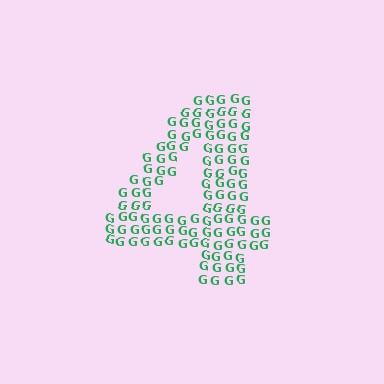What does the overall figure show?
The overall figure shows the digit 4.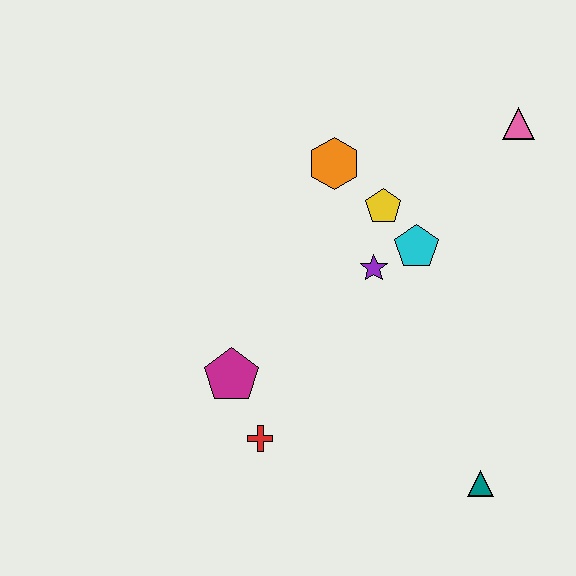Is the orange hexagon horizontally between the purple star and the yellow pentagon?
No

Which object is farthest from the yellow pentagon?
The teal triangle is farthest from the yellow pentagon.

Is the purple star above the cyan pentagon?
No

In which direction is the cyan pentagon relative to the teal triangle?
The cyan pentagon is above the teal triangle.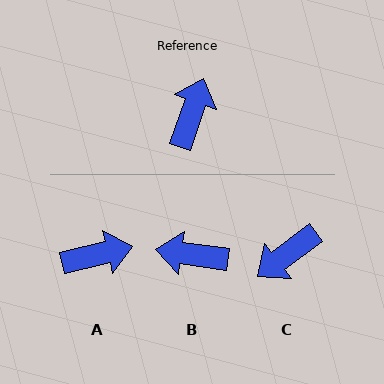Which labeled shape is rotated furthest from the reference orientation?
C, about 146 degrees away.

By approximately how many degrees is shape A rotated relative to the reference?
Approximately 58 degrees clockwise.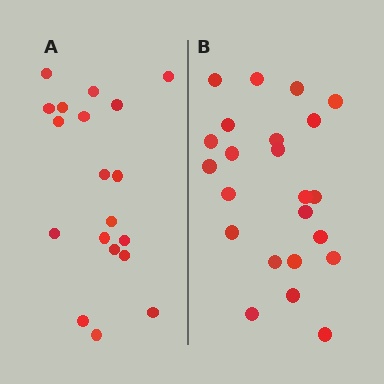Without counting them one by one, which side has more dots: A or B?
Region B (the right region) has more dots.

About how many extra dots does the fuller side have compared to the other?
Region B has about 4 more dots than region A.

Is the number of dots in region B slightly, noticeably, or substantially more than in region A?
Region B has only slightly more — the two regions are fairly close. The ratio is roughly 1.2 to 1.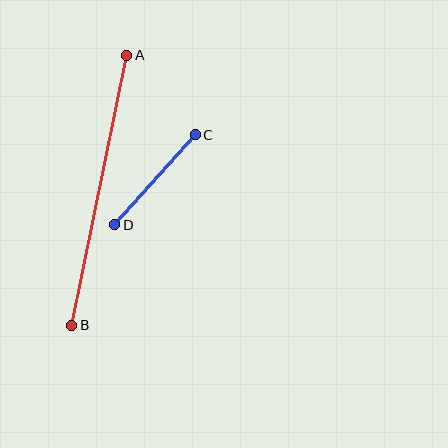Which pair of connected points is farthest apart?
Points A and B are farthest apart.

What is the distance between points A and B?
The distance is approximately 276 pixels.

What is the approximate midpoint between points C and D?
The midpoint is at approximately (155, 180) pixels.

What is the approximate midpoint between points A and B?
The midpoint is at approximately (99, 190) pixels.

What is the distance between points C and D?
The distance is approximately 121 pixels.